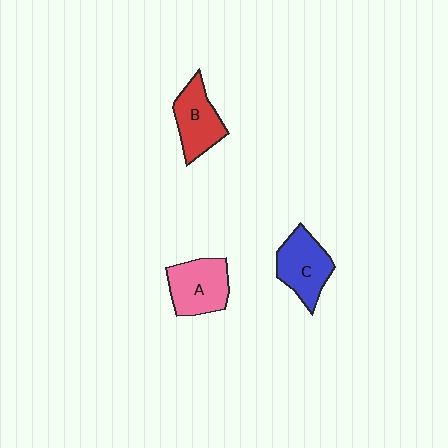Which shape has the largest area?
Shape A (pink).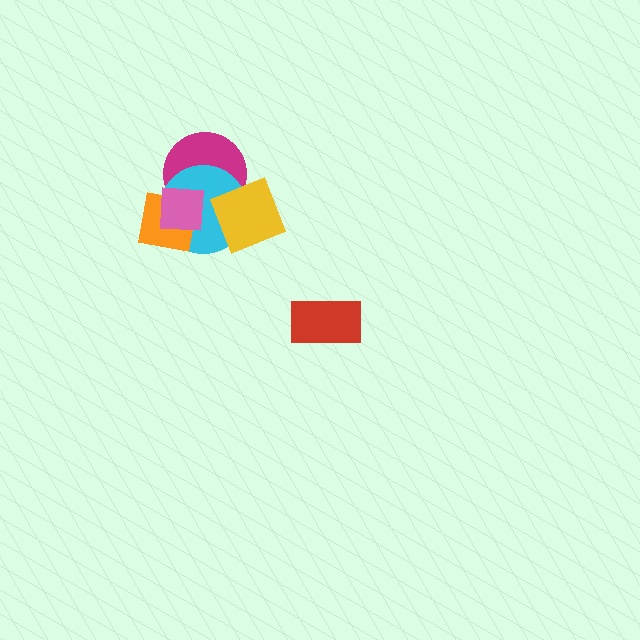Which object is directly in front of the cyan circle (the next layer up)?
The orange square is directly in front of the cyan circle.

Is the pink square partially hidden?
No, no other shape covers it.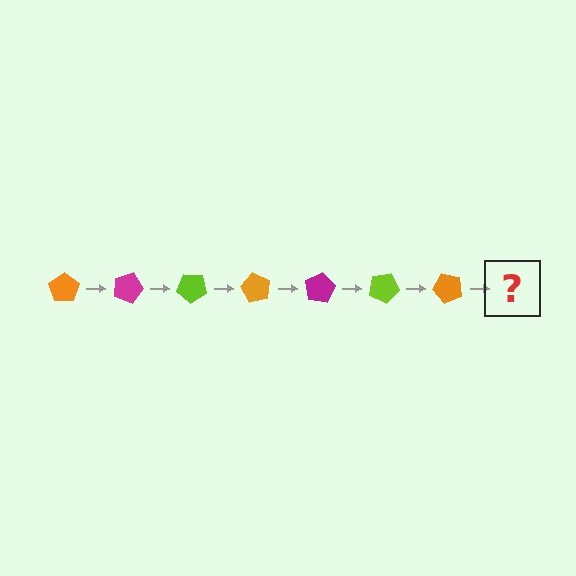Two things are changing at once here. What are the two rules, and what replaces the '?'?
The two rules are that it rotates 20 degrees each step and the color cycles through orange, magenta, and lime. The '?' should be a magenta pentagon, rotated 140 degrees from the start.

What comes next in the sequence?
The next element should be a magenta pentagon, rotated 140 degrees from the start.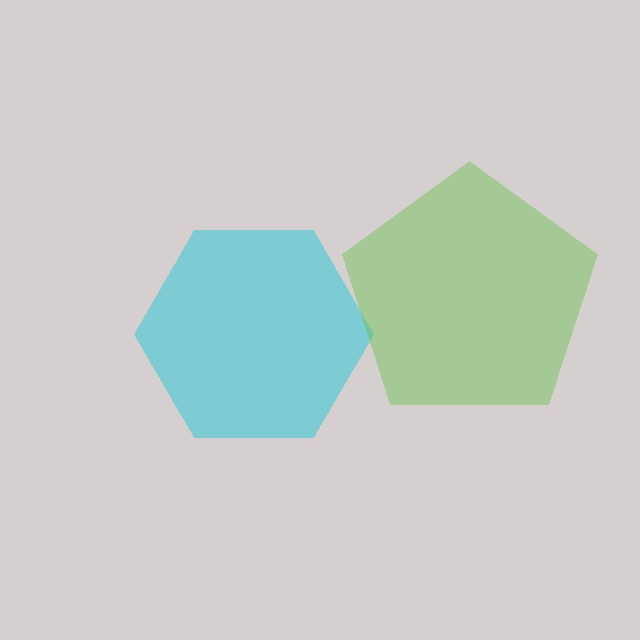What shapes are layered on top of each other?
The layered shapes are: a cyan hexagon, a lime pentagon.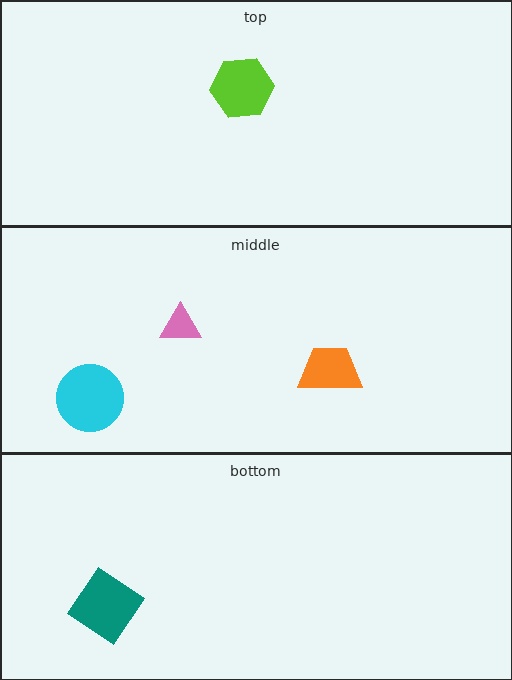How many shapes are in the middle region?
3.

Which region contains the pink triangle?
The middle region.